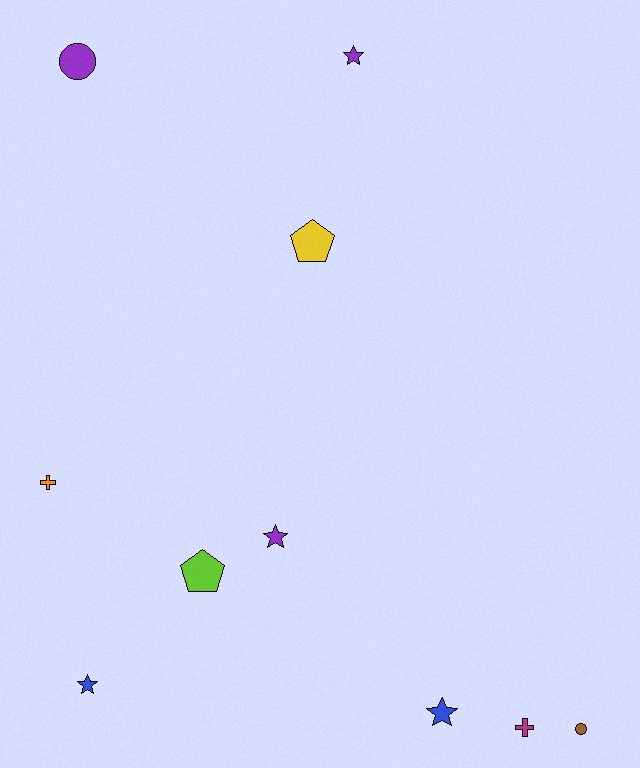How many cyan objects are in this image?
There are no cyan objects.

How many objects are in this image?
There are 10 objects.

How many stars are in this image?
There are 4 stars.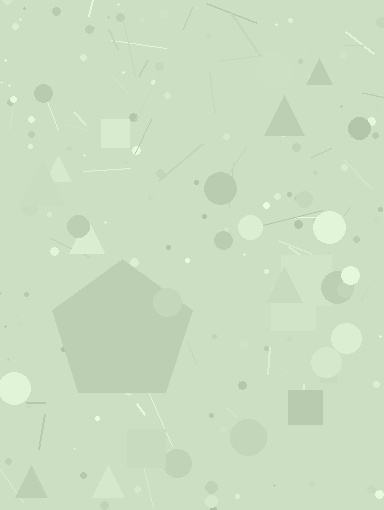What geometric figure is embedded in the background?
A pentagon is embedded in the background.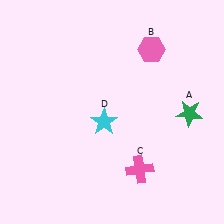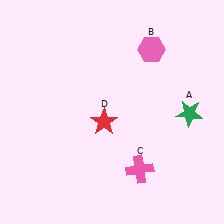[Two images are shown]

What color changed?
The star (D) changed from cyan in Image 1 to red in Image 2.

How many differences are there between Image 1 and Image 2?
There is 1 difference between the two images.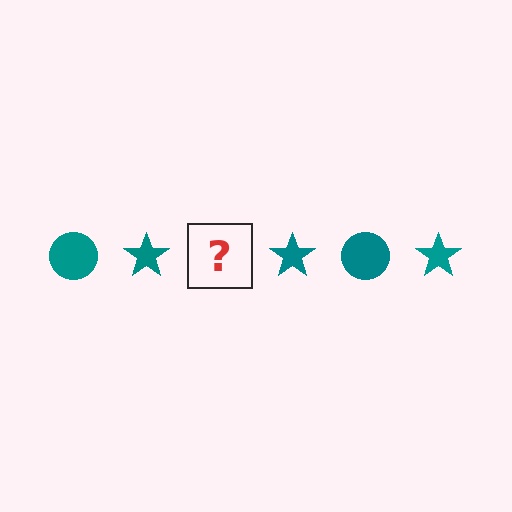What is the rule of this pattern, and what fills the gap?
The rule is that the pattern cycles through circle, star shapes in teal. The gap should be filled with a teal circle.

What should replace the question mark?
The question mark should be replaced with a teal circle.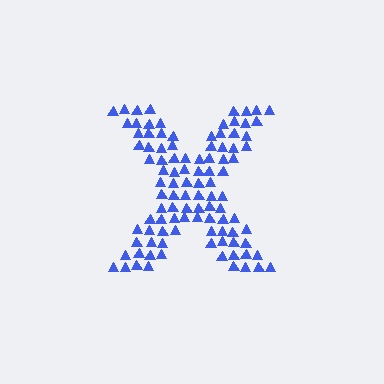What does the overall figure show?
The overall figure shows the letter X.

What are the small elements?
The small elements are triangles.